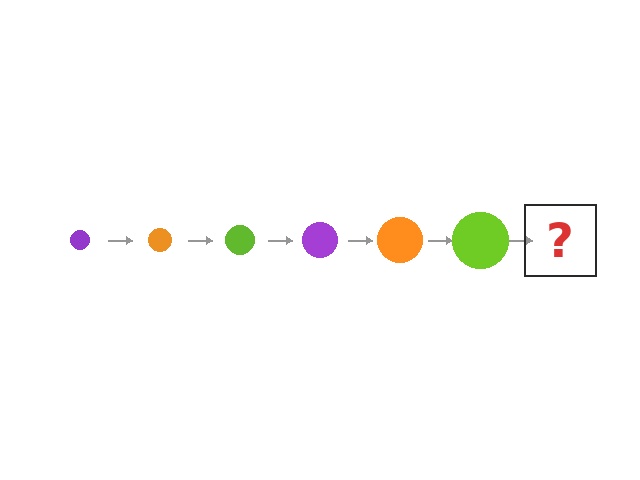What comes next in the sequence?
The next element should be a purple circle, larger than the previous one.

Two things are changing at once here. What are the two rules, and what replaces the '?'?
The two rules are that the circle grows larger each step and the color cycles through purple, orange, and lime. The '?' should be a purple circle, larger than the previous one.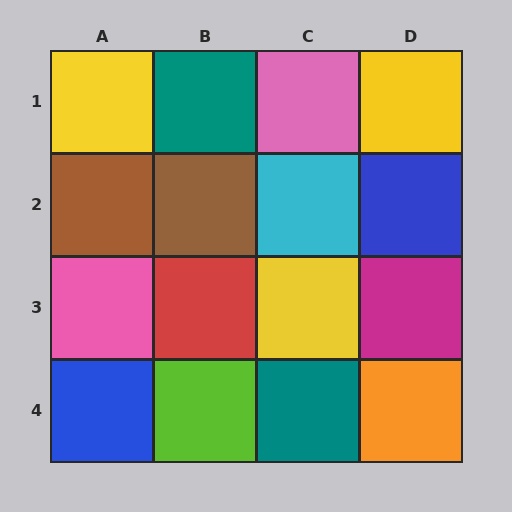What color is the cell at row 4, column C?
Teal.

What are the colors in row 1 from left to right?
Yellow, teal, pink, yellow.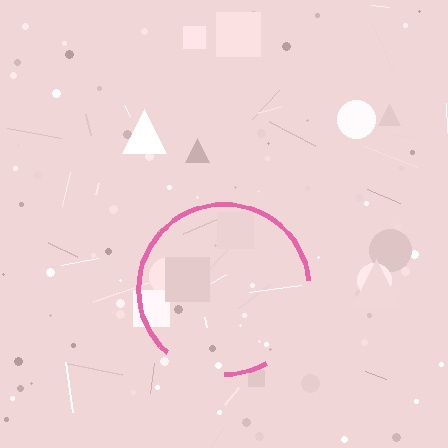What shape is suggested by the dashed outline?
The dashed outline suggests a circle.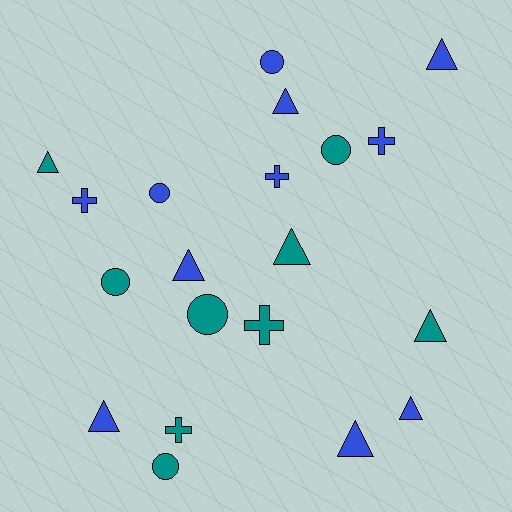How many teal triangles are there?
There are 3 teal triangles.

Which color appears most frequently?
Blue, with 11 objects.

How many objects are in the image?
There are 20 objects.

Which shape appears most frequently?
Triangle, with 9 objects.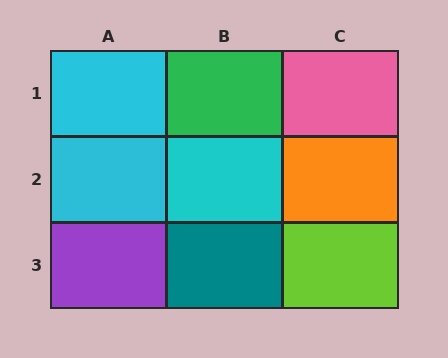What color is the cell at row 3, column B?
Teal.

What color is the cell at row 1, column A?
Cyan.